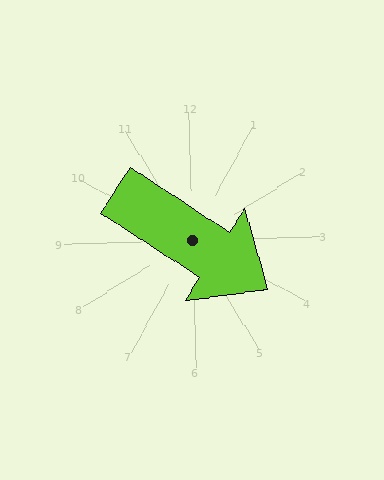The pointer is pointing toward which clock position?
Roughly 4 o'clock.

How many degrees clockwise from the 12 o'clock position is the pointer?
Approximately 125 degrees.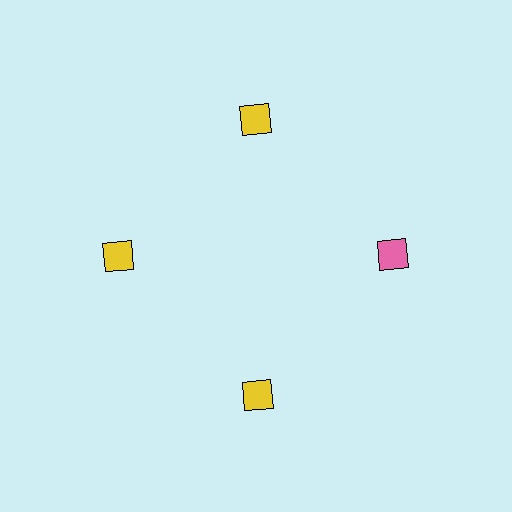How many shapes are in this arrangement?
There are 4 shapes arranged in a ring pattern.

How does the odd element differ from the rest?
It has a different color: pink instead of yellow.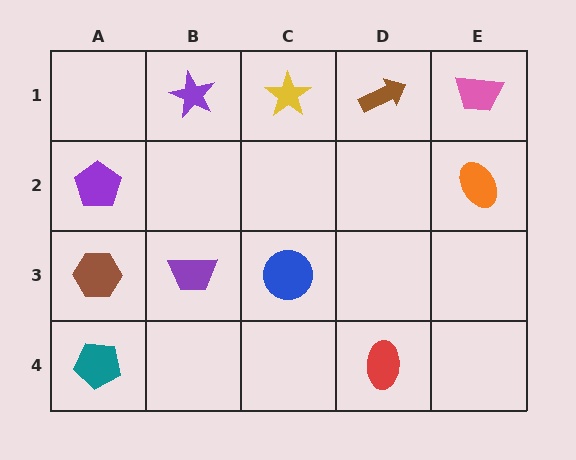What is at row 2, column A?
A purple pentagon.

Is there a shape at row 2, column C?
No, that cell is empty.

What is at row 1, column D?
A brown arrow.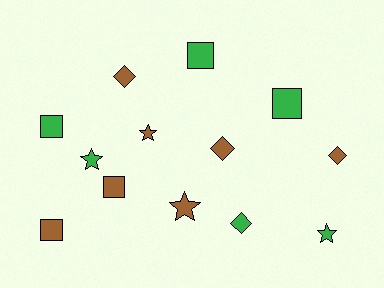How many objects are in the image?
There are 13 objects.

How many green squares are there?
There are 3 green squares.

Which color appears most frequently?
Brown, with 7 objects.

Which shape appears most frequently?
Square, with 5 objects.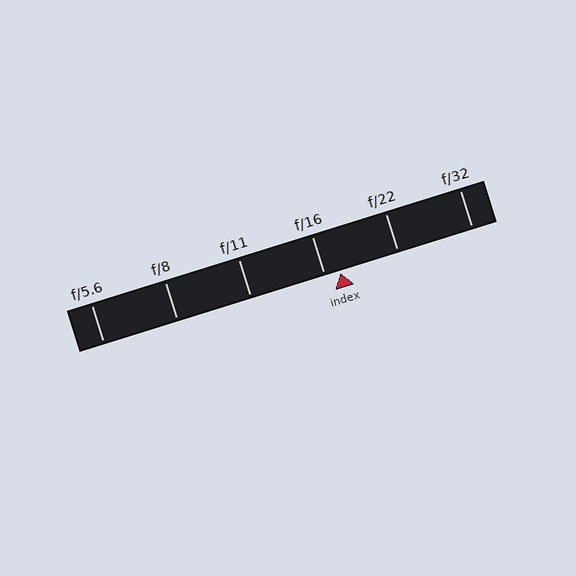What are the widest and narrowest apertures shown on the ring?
The widest aperture shown is f/5.6 and the narrowest is f/32.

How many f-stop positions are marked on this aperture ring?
There are 6 f-stop positions marked.